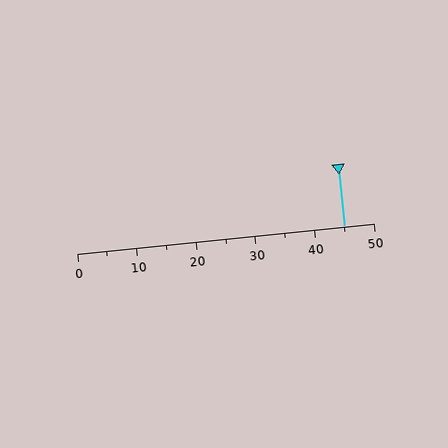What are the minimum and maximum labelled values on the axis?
The axis runs from 0 to 50.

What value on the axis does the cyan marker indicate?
The marker indicates approximately 45.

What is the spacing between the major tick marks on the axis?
The major ticks are spaced 10 apart.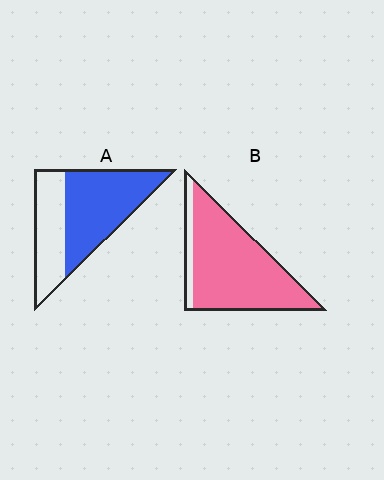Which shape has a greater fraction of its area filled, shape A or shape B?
Shape B.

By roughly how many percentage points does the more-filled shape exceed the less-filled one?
By roughly 25 percentage points (B over A).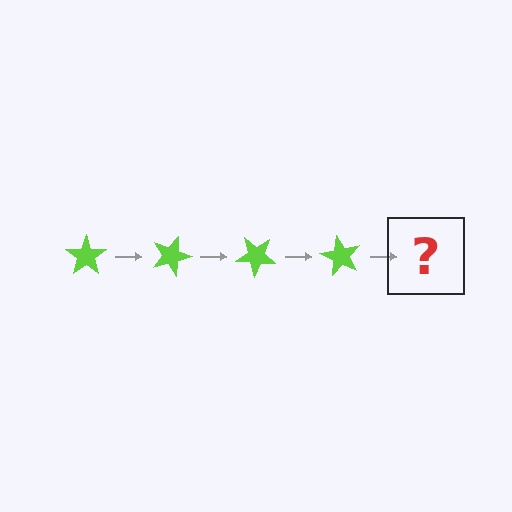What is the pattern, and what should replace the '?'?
The pattern is that the star rotates 20 degrees each step. The '?' should be a lime star rotated 80 degrees.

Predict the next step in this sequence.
The next step is a lime star rotated 80 degrees.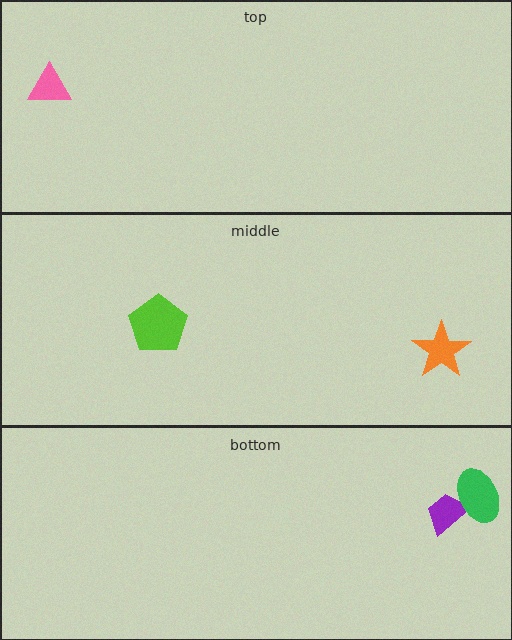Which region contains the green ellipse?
The bottom region.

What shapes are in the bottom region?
The purple trapezoid, the green ellipse.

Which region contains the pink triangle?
The top region.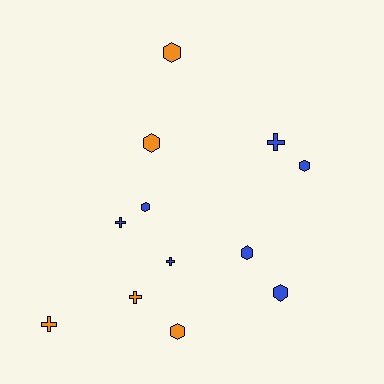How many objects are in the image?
There are 12 objects.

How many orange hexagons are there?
There are 3 orange hexagons.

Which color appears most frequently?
Blue, with 7 objects.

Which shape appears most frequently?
Hexagon, with 7 objects.